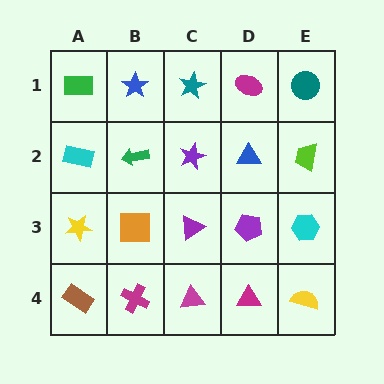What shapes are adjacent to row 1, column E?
A lime trapezoid (row 2, column E), a magenta ellipse (row 1, column D).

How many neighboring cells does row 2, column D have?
4.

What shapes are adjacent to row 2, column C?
A teal star (row 1, column C), a purple triangle (row 3, column C), a green arrow (row 2, column B), a blue triangle (row 2, column D).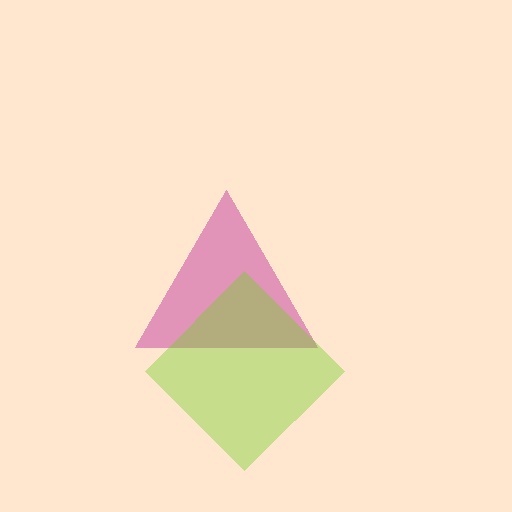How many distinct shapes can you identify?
There are 2 distinct shapes: a magenta triangle, a lime diamond.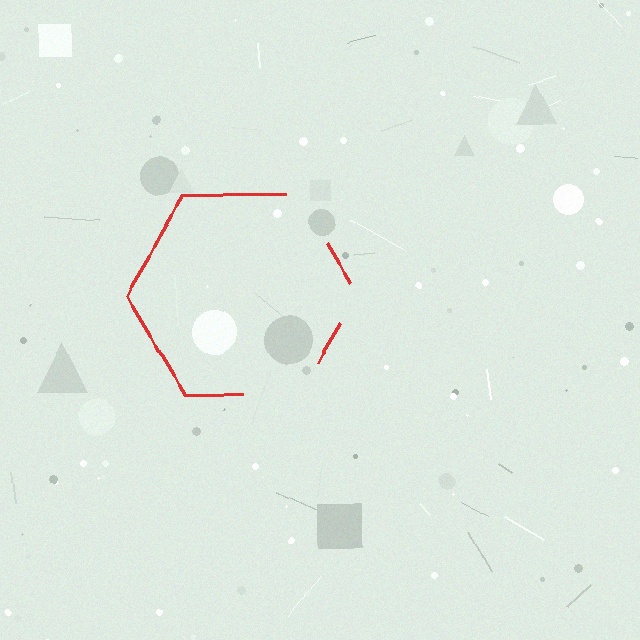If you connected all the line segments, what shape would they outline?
They would outline a hexagon.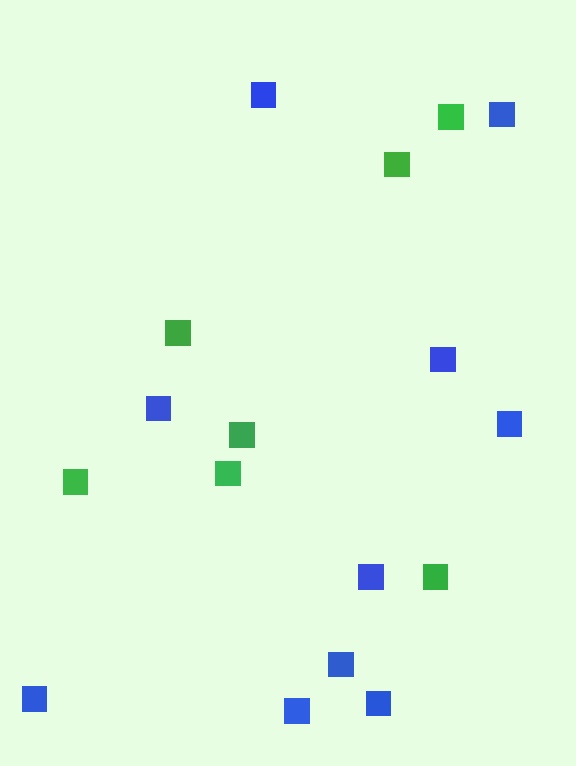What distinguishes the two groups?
There are 2 groups: one group of green squares (7) and one group of blue squares (10).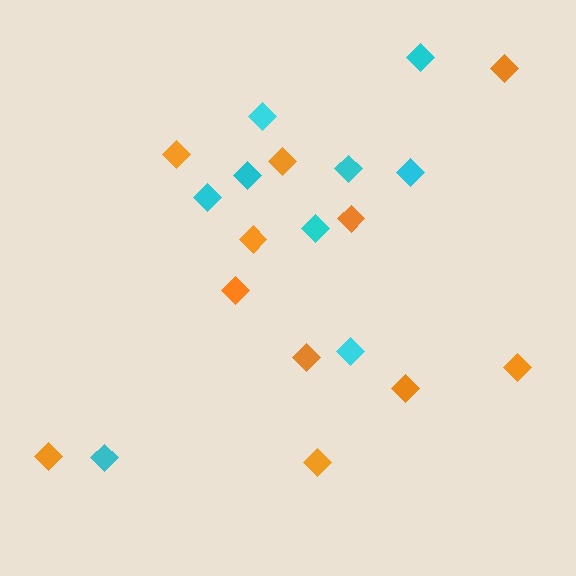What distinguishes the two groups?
There are 2 groups: one group of cyan diamonds (9) and one group of orange diamonds (11).